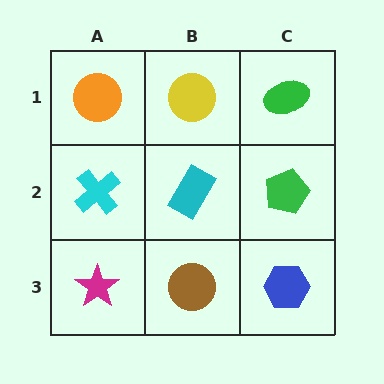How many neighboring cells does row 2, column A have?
3.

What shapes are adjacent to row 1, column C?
A green pentagon (row 2, column C), a yellow circle (row 1, column B).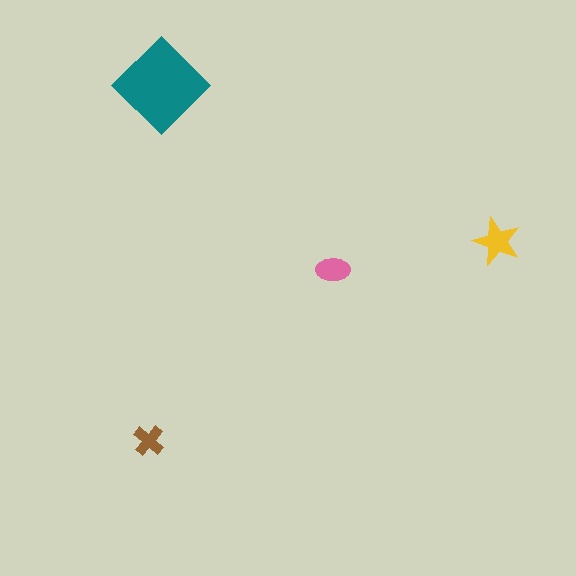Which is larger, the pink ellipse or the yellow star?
The yellow star.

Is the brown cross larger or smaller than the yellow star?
Smaller.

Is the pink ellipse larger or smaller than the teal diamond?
Smaller.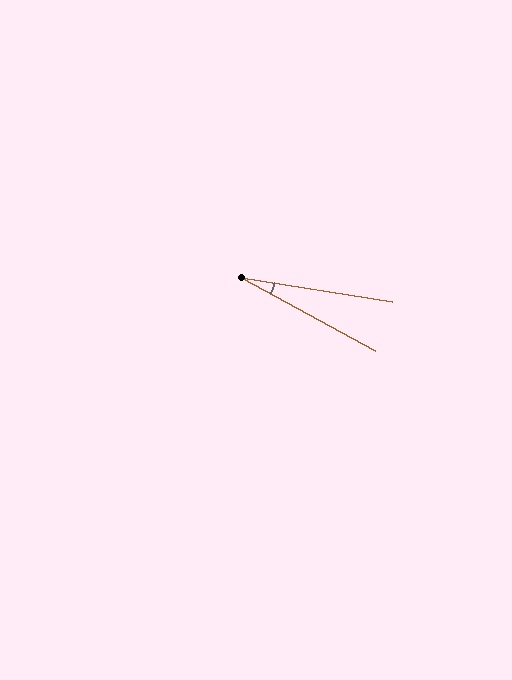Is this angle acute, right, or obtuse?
It is acute.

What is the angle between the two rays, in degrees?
Approximately 20 degrees.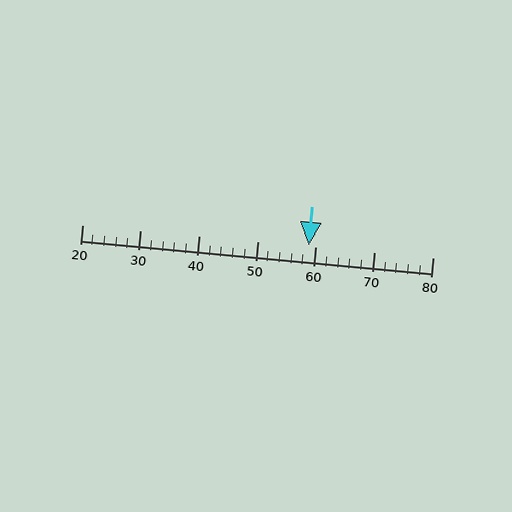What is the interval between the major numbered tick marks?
The major tick marks are spaced 10 units apart.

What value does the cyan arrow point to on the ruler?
The cyan arrow points to approximately 59.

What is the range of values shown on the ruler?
The ruler shows values from 20 to 80.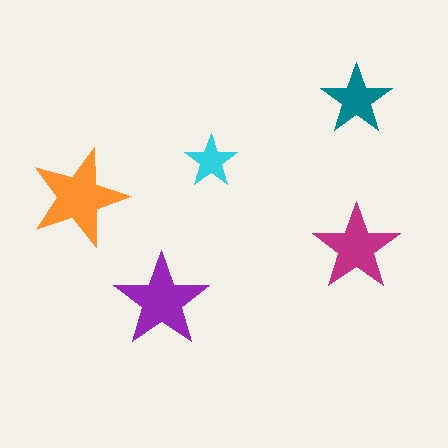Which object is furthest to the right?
The teal star is rightmost.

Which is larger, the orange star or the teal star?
The orange one.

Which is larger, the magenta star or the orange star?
The orange one.